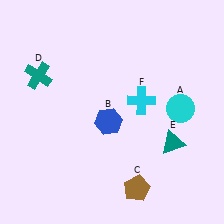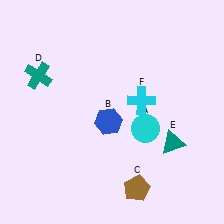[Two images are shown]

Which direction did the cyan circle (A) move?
The cyan circle (A) moved left.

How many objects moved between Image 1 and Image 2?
1 object moved between the two images.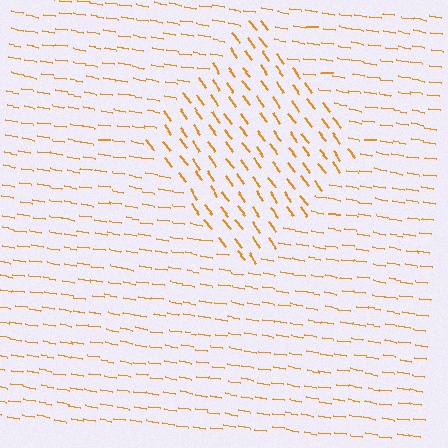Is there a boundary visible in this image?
Yes, there is a texture boundary formed by a change in line orientation.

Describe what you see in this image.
The image is filled with small orange line segments. A diamond region in the image has lines oriented differently from the surrounding lines, creating a visible texture boundary.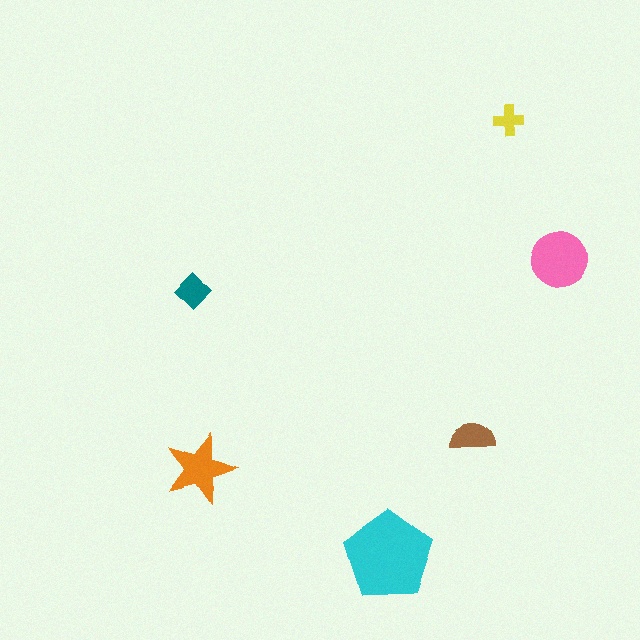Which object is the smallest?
The yellow cross.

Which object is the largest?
The cyan pentagon.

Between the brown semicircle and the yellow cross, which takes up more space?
The brown semicircle.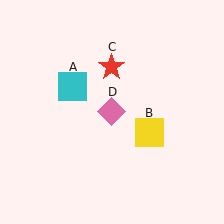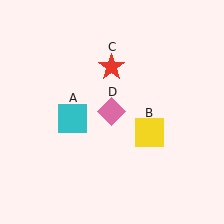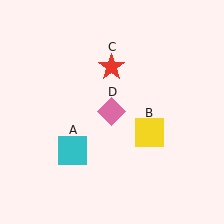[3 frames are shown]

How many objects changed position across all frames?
1 object changed position: cyan square (object A).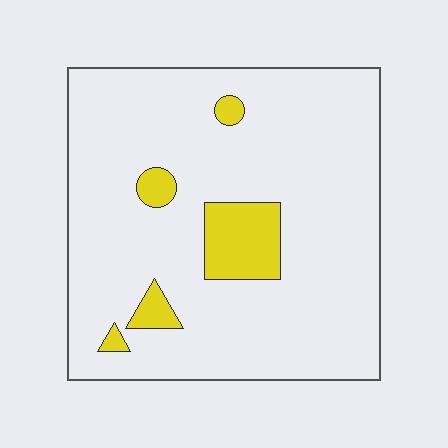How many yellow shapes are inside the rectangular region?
5.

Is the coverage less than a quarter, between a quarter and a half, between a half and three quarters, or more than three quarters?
Less than a quarter.